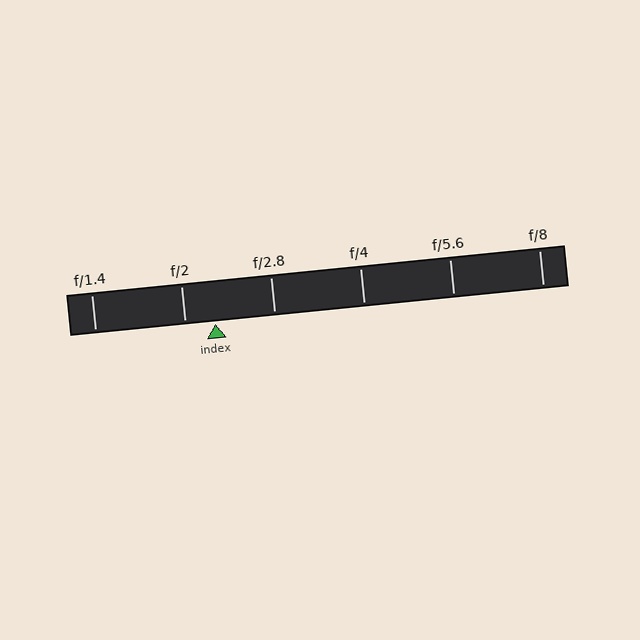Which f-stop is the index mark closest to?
The index mark is closest to f/2.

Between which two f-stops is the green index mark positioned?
The index mark is between f/2 and f/2.8.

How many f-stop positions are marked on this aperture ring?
There are 6 f-stop positions marked.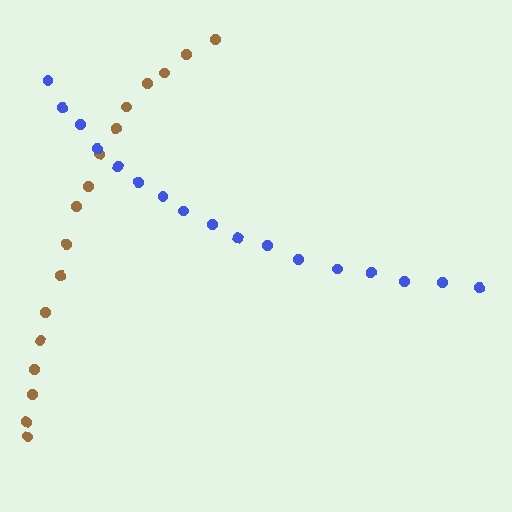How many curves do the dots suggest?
There are 2 distinct paths.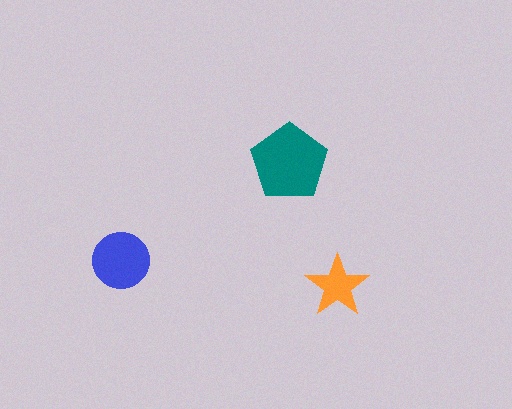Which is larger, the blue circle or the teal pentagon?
The teal pentagon.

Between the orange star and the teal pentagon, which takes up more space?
The teal pentagon.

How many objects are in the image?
There are 3 objects in the image.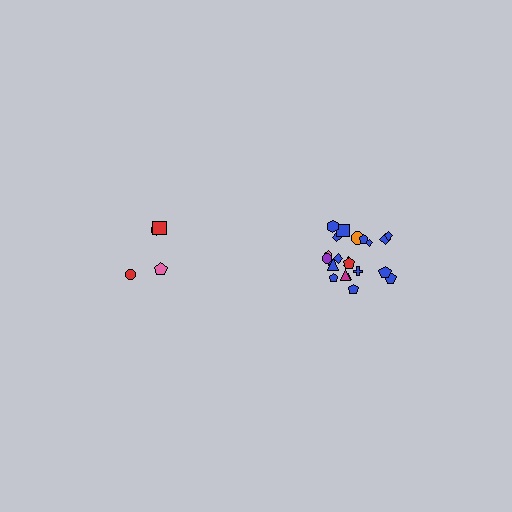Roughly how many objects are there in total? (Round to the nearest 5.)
Roughly 25 objects in total.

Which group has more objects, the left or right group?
The right group.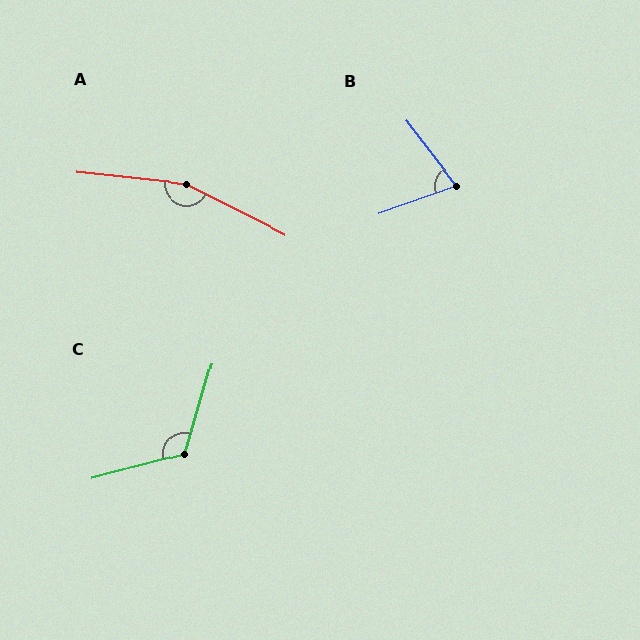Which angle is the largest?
A, at approximately 160 degrees.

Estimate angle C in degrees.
Approximately 121 degrees.